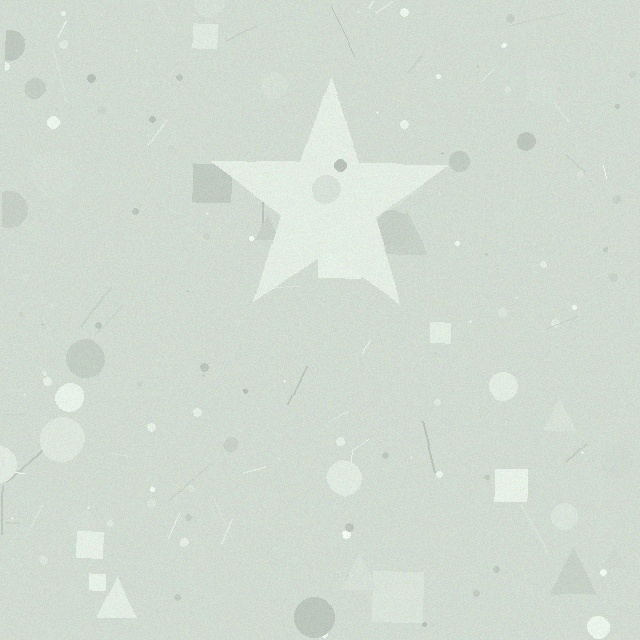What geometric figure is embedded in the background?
A star is embedded in the background.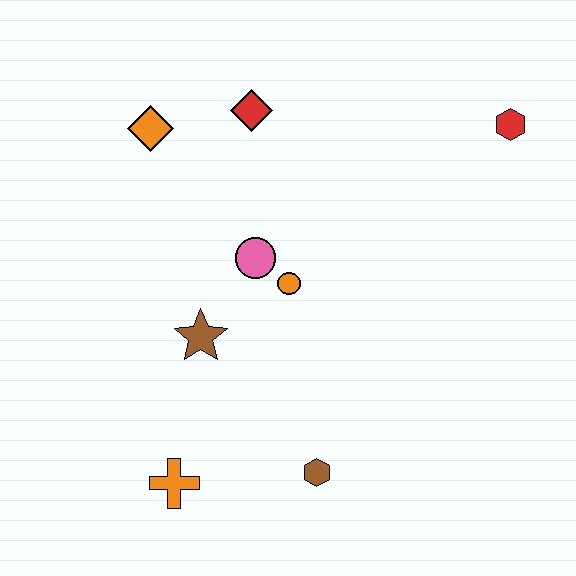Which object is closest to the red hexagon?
The red diamond is closest to the red hexagon.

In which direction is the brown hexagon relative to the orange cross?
The brown hexagon is to the right of the orange cross.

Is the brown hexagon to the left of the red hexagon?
Yes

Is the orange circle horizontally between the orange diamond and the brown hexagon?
Yes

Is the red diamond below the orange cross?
No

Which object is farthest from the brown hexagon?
The red hexagon is farthest from the brown hexagon.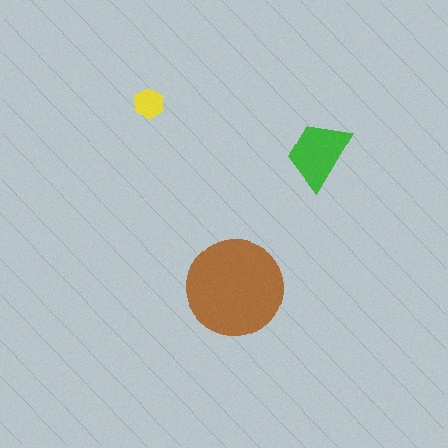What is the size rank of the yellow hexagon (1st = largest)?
3rd.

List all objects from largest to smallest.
The brown circle, the green trapezoid, the yellow hexagon.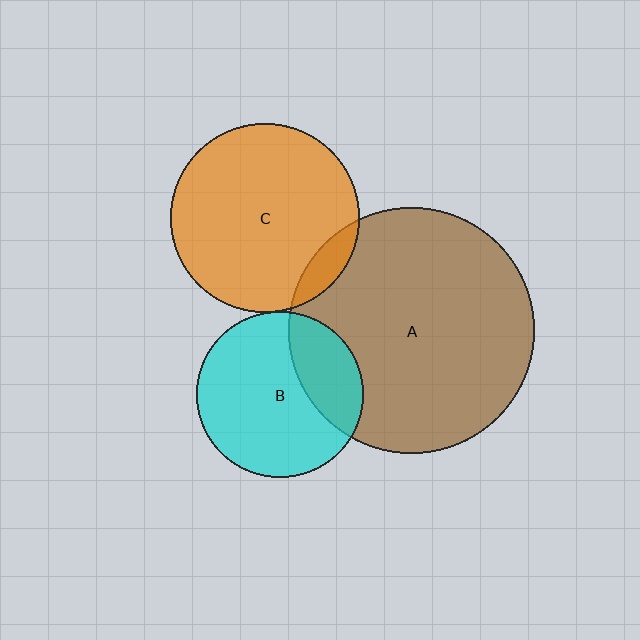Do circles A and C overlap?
Yes.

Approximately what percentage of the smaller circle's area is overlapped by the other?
Approximately 10%.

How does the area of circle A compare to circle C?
Approximately 1.7 times.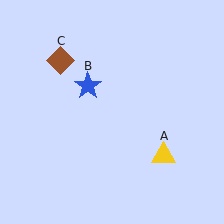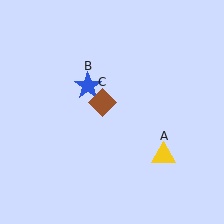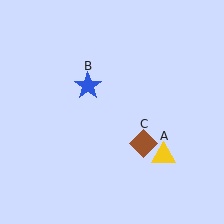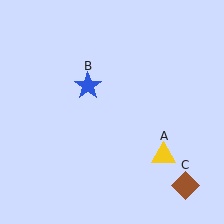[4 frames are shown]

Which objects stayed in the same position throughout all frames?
Yellow triangle (object A) and blue star (object B) remained stationary.